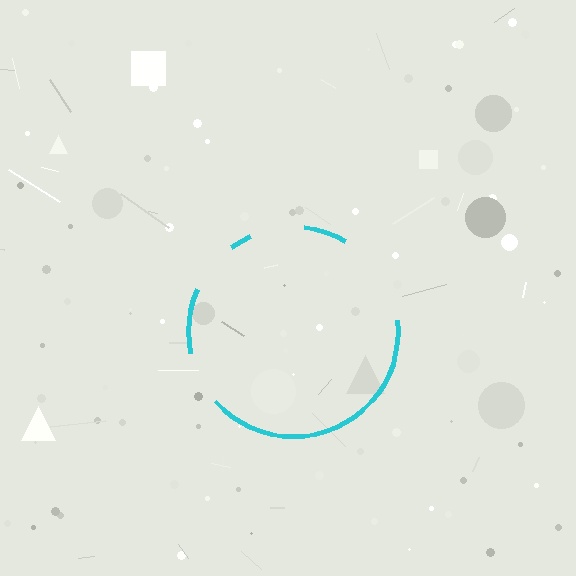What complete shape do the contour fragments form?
The contour fragments form a circle.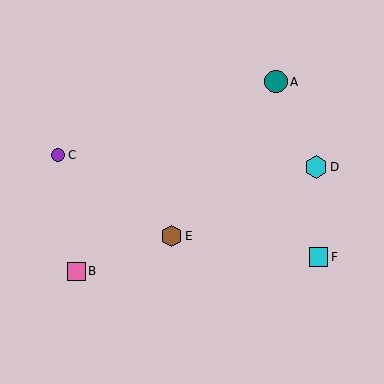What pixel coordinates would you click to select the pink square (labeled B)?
Click at (76, 271) to select the pink square B.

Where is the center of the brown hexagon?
The center of the brown hexagon is at (172, 236).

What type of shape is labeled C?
Shape C is a purple circle.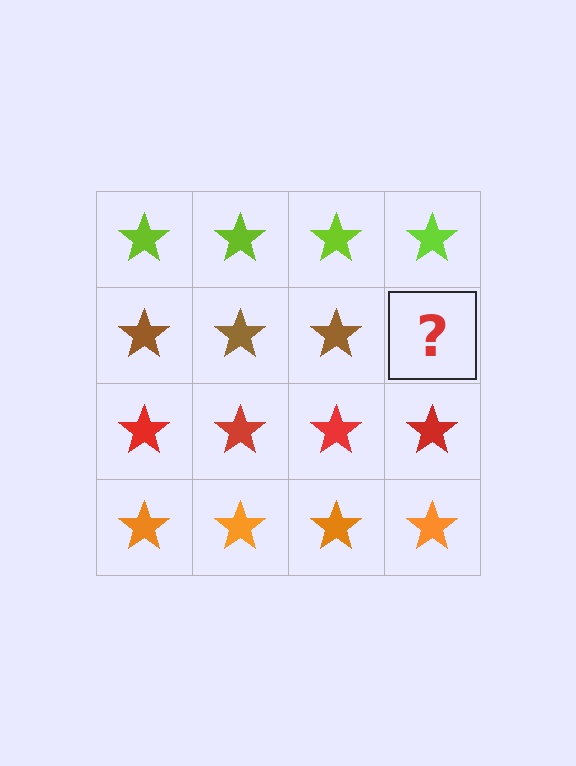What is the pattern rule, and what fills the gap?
The rule is that each row has a consistent color. The gap should be filled with a brown star.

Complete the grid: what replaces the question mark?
The question mark should be replaced with a brown star.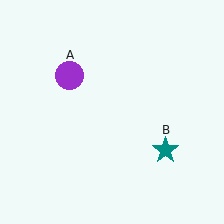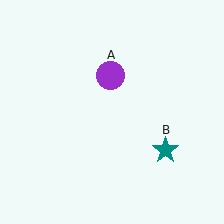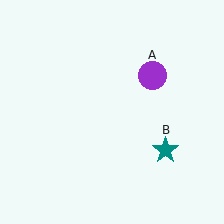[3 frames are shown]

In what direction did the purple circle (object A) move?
The purple circle (object A) moved right.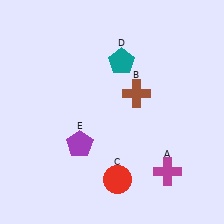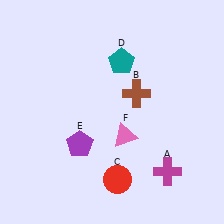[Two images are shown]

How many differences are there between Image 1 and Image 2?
There is 1 difference between the two images.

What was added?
A pink triangle (F) was added in Image 2.